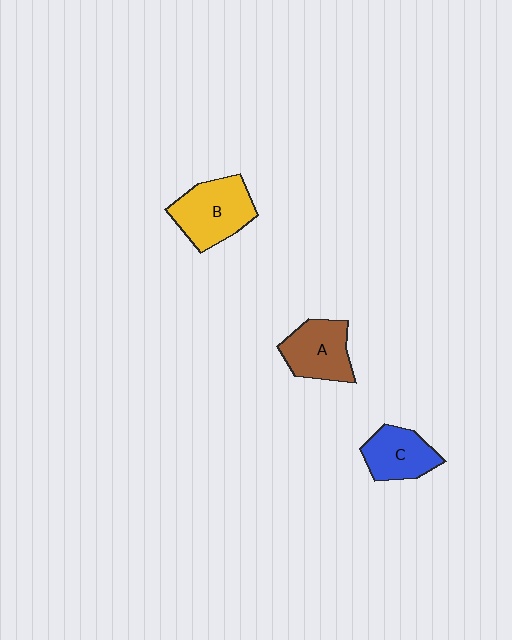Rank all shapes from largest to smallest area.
From largest to smallest: B (yellow), A (brown), C (blue).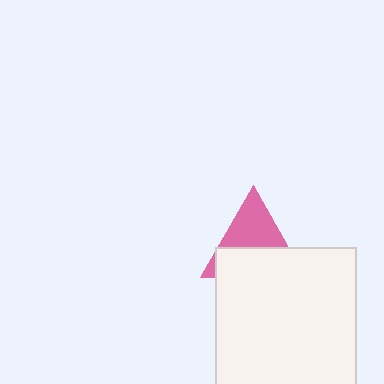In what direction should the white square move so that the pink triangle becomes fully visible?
The white square should move down. That is the shortest direction to clear the overlap and leave the pink triangle fully visible.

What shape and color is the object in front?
The object in front is a white square.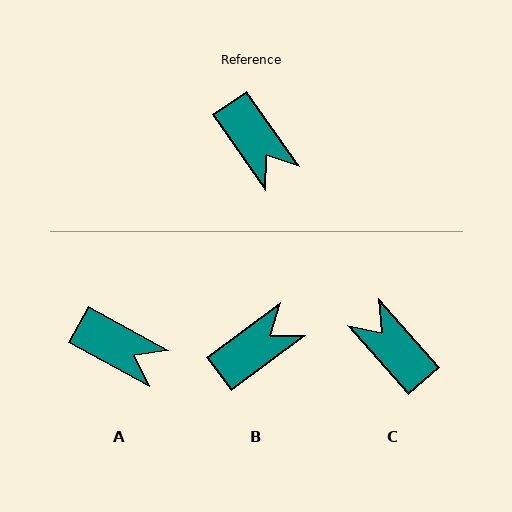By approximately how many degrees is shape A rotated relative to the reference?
Approximately 27 degrees counter-clockwise.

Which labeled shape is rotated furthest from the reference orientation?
C, about 174 degrees away.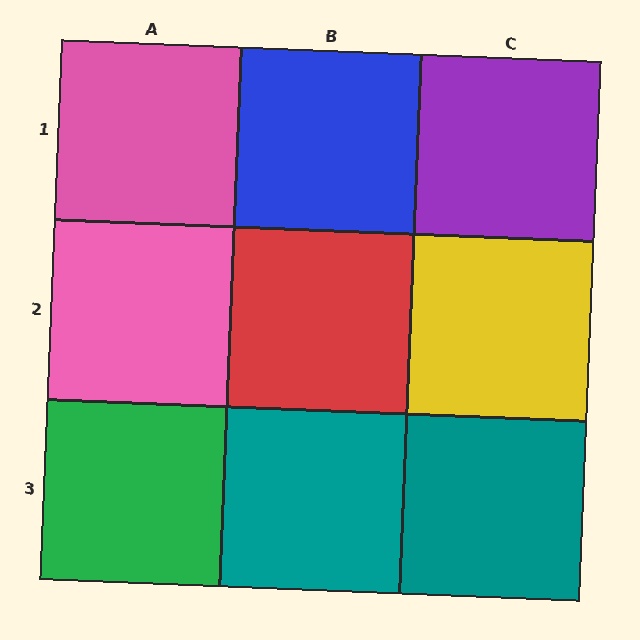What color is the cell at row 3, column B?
Teal.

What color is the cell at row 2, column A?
Pink.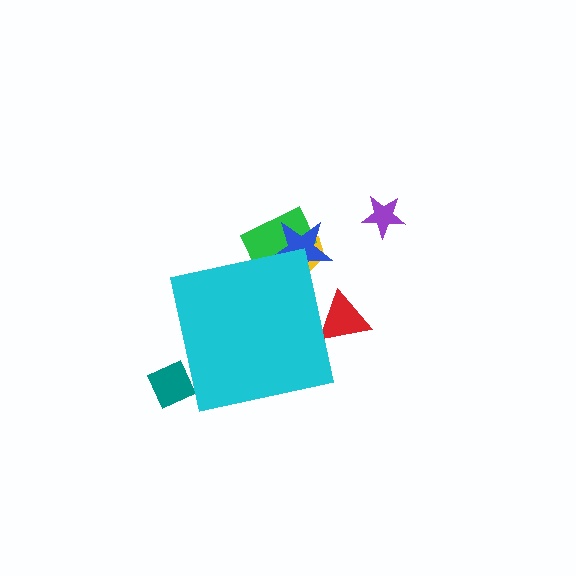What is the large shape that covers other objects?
A cyan square.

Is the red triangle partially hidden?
Yes, the red triangle is partially hidden behind the cyan square.